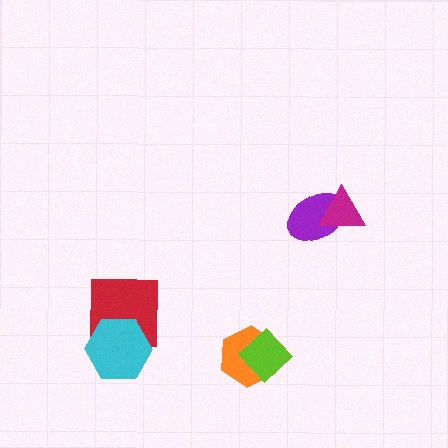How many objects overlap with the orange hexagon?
1 object overlaps with the orange hexagon.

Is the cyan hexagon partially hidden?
No, no other shape covers it.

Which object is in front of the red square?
The cyan hexagon is in front of the red square.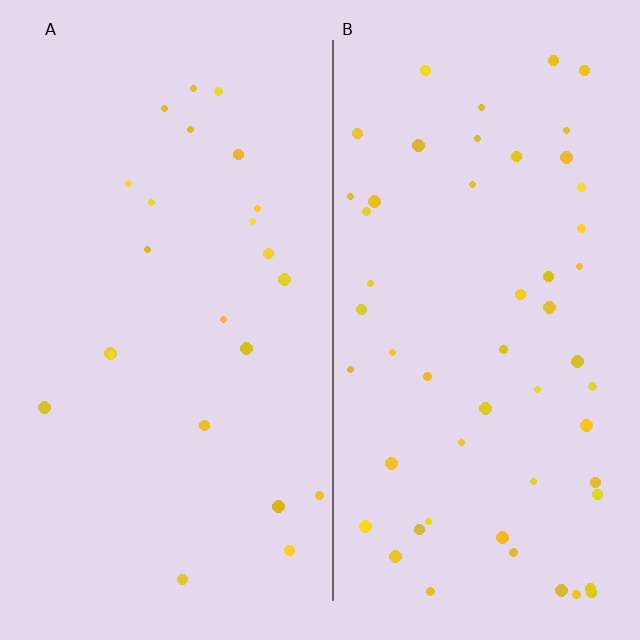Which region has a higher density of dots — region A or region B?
B (the right).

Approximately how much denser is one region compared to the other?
Approximately 2.3× — region B over region A.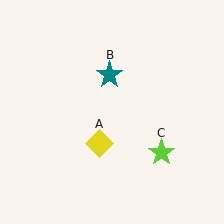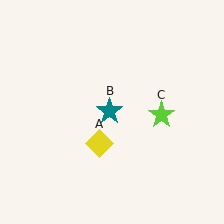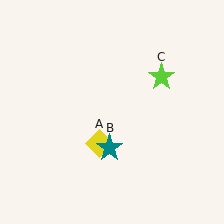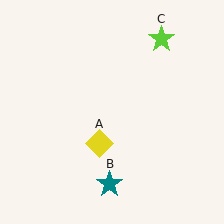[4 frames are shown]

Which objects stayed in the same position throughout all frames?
Yellow diamond (object A) remained stationary.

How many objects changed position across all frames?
2 objects changed position: teal star (object B), lime star (object C).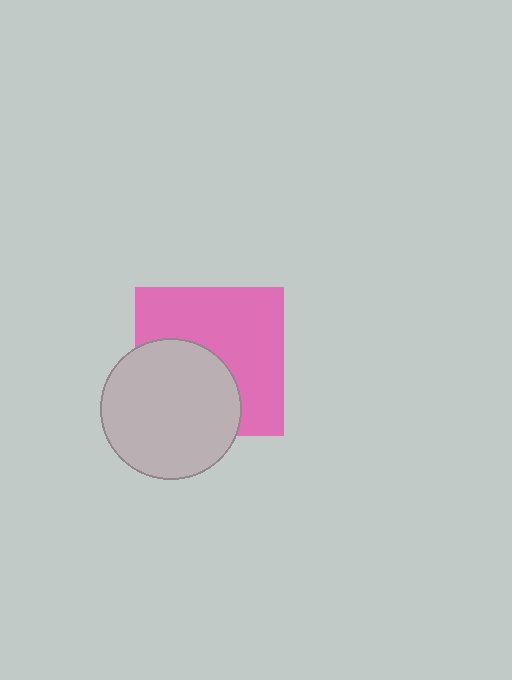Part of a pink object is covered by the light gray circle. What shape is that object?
It is a square.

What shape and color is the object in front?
The object in front is a light gray circle.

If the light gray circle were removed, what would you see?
You would see the complete pink square.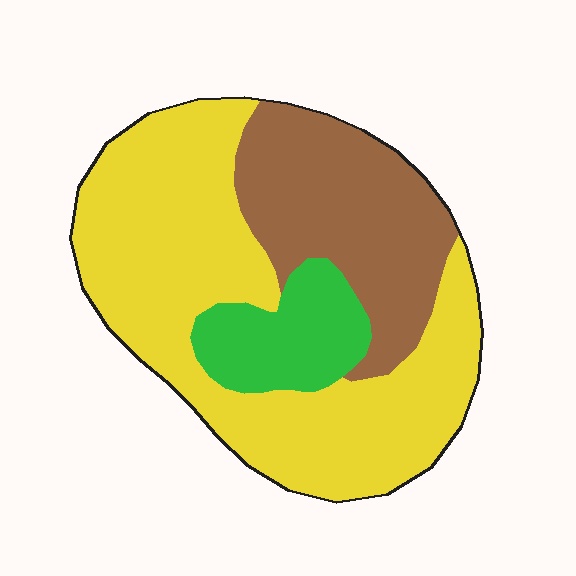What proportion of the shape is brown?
Brown takes up between a quarter and a half of the shape.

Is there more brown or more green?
Brown.